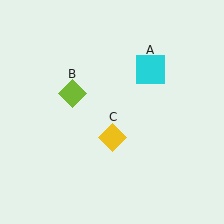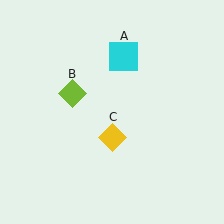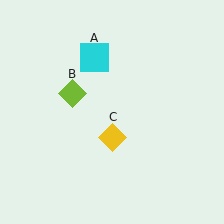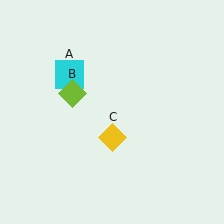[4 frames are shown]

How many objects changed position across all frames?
1 object changed position: cyan square (object A).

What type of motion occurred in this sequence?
The cyan square (object A) rotated counterclockwise around the center of the scene.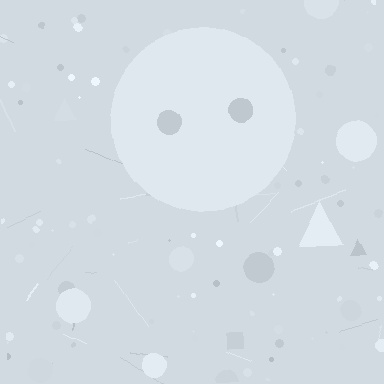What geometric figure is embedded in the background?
A circle is embedded in the background.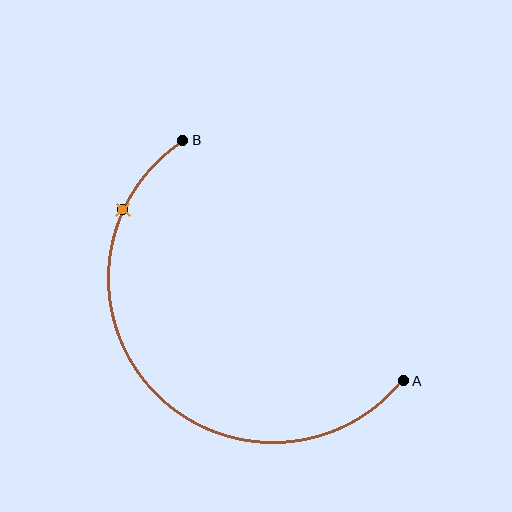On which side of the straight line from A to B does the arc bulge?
The arc bulges below and to the left of the straight line connecting A and B.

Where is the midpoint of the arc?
The arc midpoint is the point on the curve farthest from the straight line joining A and B. It sits below and to the left of that line.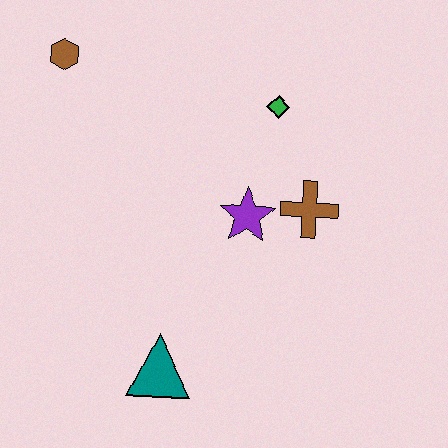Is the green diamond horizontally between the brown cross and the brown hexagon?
Yes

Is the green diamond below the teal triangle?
No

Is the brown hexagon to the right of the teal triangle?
No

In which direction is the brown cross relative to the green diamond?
The brown cross is below the green diamond.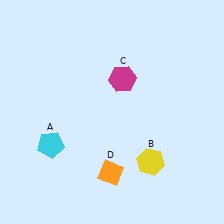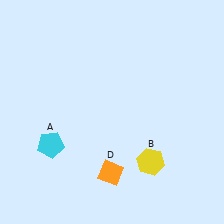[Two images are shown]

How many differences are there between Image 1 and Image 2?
There is 1 difference between the two images.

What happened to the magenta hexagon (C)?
The magenta hexagon (C) was removed in Image 2. It was in the top-right area of Image 1.